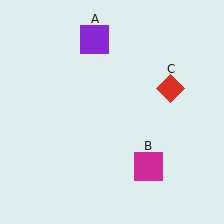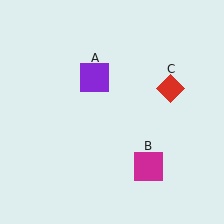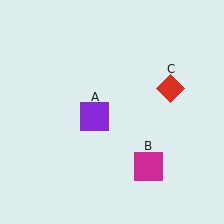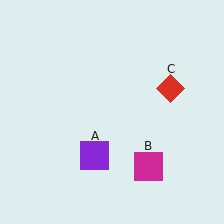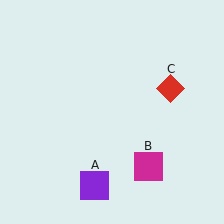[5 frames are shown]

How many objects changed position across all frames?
1 object changed position: purple square (object A).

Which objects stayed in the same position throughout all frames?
Magenta square (object B) and red diamond (object C) remained stationary.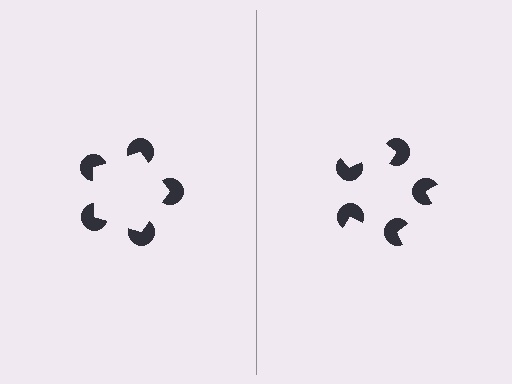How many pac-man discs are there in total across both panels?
10 — 5 on each side.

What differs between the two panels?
The pac-man discs are positioned identically on both sides; only the wedge orientations differ. On the left they align to a pentagon; on the right they are misaligned.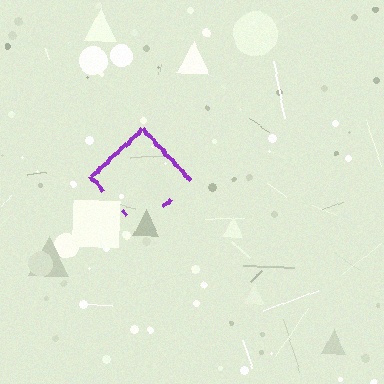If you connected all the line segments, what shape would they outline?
They would outline a diamond.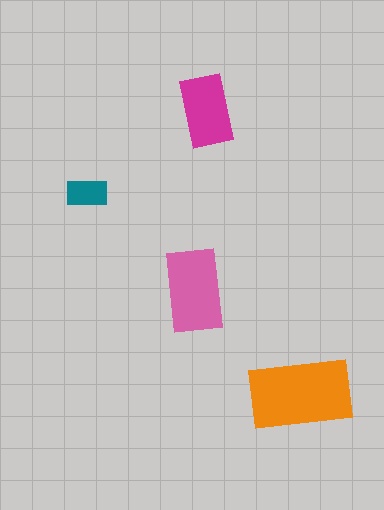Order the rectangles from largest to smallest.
the orange one, the pink one, the magenta one, the teal one.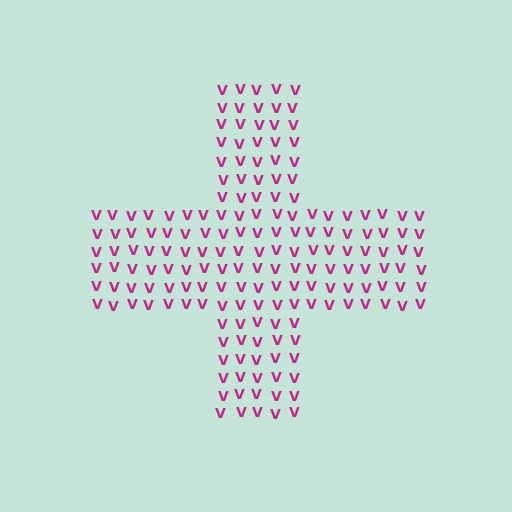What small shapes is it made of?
It is made of small letter V's.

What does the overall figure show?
The overall figure shows a cross.